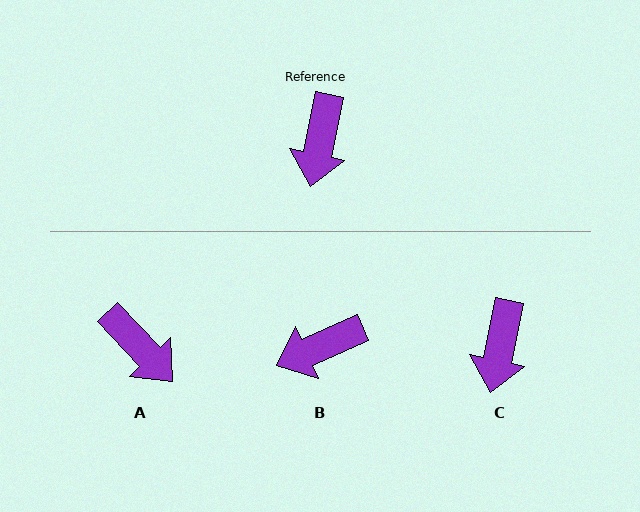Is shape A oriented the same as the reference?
No, it is off by about 55 degrees.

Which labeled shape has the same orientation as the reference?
C.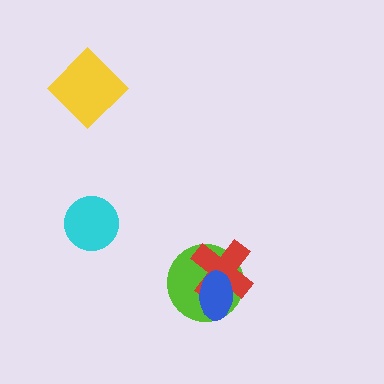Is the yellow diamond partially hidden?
No, no other shape covers it.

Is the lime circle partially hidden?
Yes, it is partially covered by another shape.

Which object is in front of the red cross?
The blue ellipse is in front of the red cross.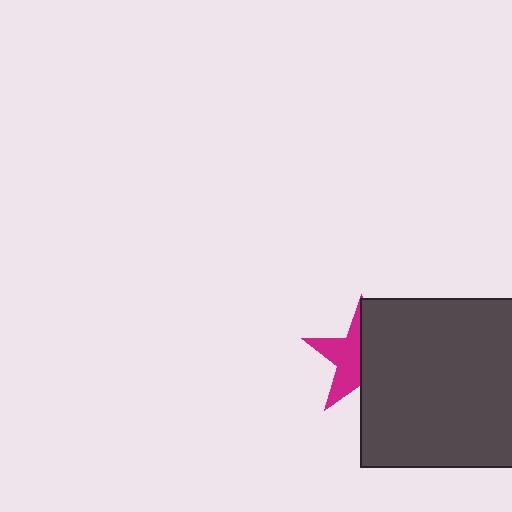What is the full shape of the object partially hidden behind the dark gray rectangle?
The partially hidden object is a magenta star.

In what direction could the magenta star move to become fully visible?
The magenta star could move left. That would shift it out from behind the dark gray rectangle entirely.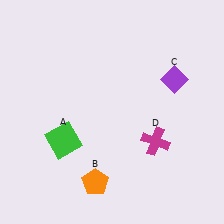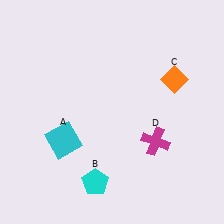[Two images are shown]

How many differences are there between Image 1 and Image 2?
There are 3 differences between the two images.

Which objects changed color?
A changed from green to cyan. B changed from orange to cyan. C changed from purple to orange.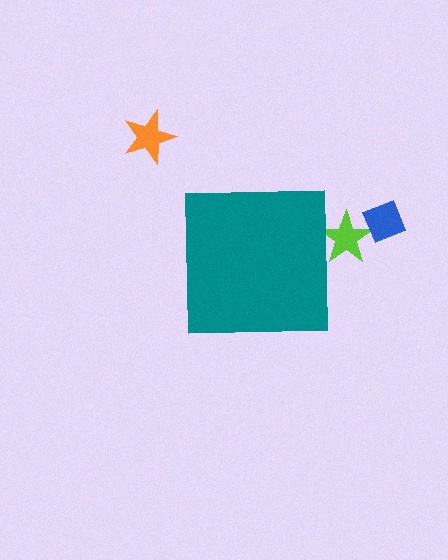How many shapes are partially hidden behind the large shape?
1 shape is partially hidden.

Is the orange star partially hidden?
No, the orange star is fully visible.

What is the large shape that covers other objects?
A teal square.